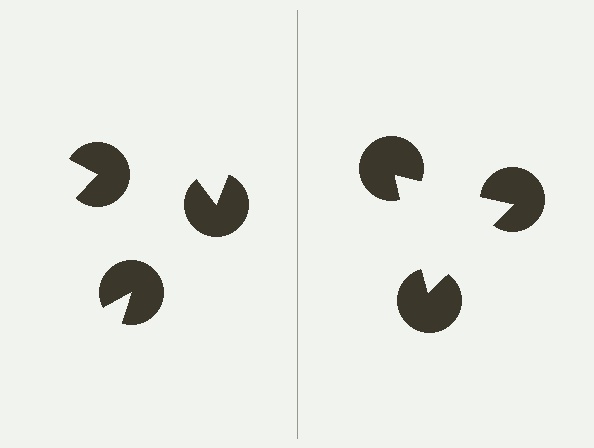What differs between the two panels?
The pac-man discs are positioned identically on both sides; only the wedge orientations differ. On the right they align to a triangle; on the left they are misaligned.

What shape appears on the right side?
An illusory triangle.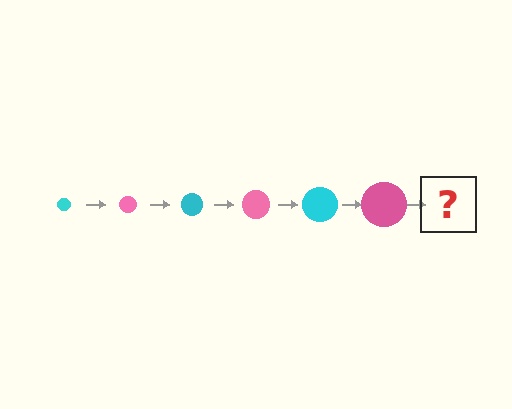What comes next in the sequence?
The next element should be a cyan circle, larger than the previous one.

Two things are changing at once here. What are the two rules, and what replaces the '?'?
The two rules are that the circle grows larger each step and the color cycles through cyan and pink. The '?' should be a cyan circle, larger than the previous one.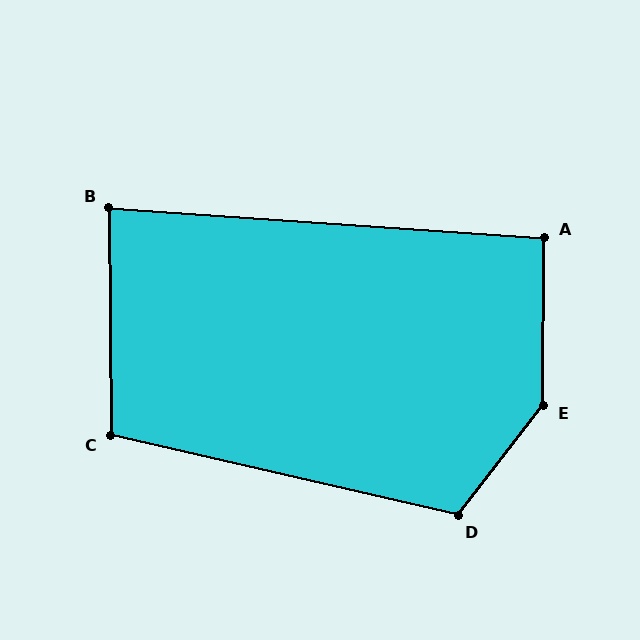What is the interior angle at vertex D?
Approximately 115 degrees (obtuse).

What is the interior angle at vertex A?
Approximately 94 degrees (approximately right).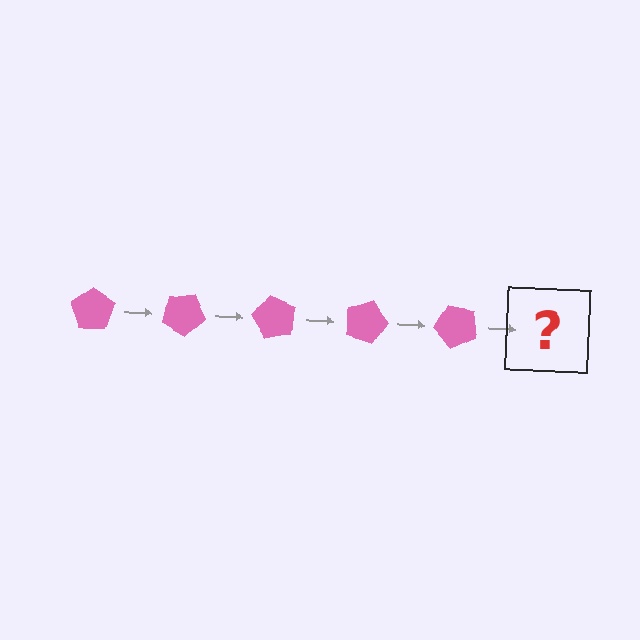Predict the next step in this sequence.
The next step is a pink pentagon rotated 150 degrees.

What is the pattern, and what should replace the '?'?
The pattern is that the pentagon rotates 30 degrees each step. The '?' should be a pink pentagon rotated 150 degrees.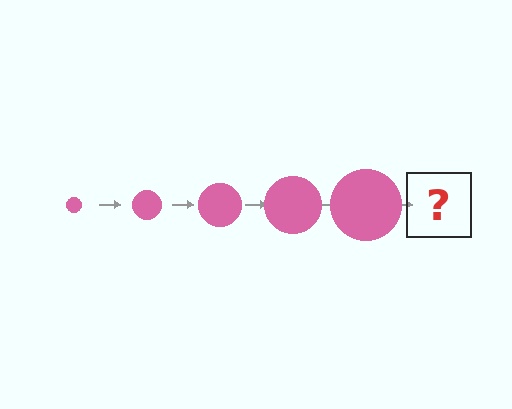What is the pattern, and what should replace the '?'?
The pattern is that the circle gets progressively larger each step. The '?' should be a pink circle, larger than the previous one.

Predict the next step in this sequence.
The next step is a pink circle, larger than the previous one.